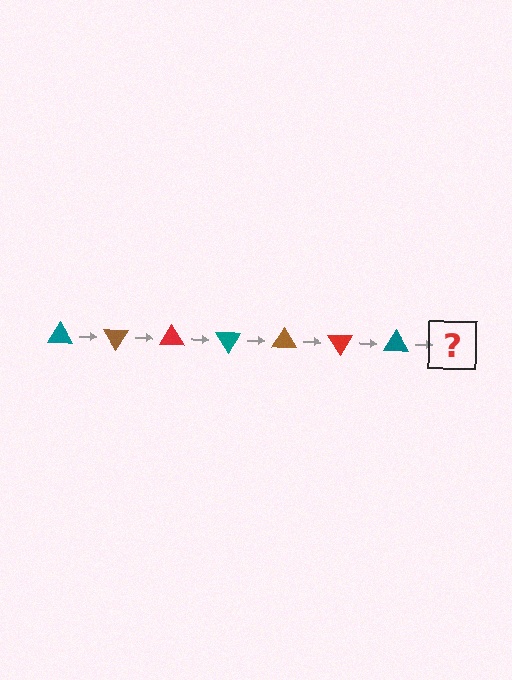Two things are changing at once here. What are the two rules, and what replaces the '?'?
The two rules are that it rotates 60 degrees each step and the color cycles through teal, brown, and red. The '?' should be a brown triangle, rotated 420 degrees from the start.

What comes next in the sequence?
The next element should be a brown triangle, rotated 420 degrees from the start.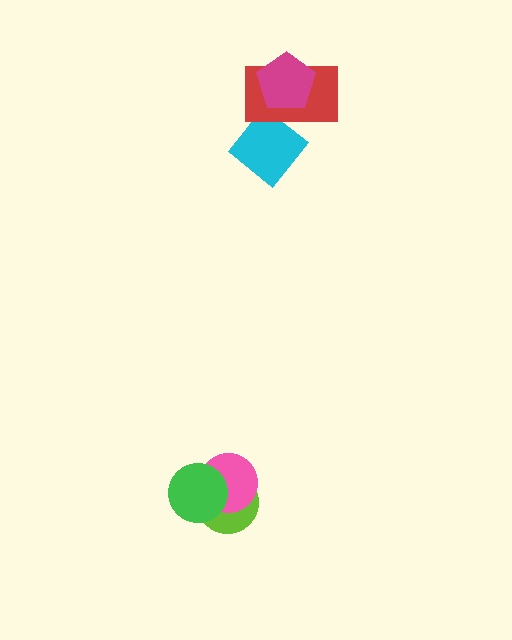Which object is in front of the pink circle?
The green circle is in front of the pink circle.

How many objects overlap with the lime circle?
2 objects overlap with the lime circle.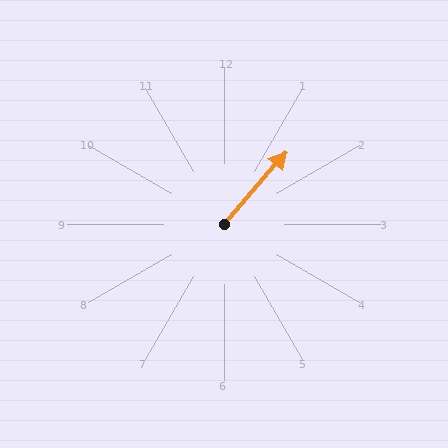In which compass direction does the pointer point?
Northeast.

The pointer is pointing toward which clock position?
Roughly 1 o'clock.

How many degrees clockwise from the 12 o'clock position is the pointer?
Approximately 41 degrees.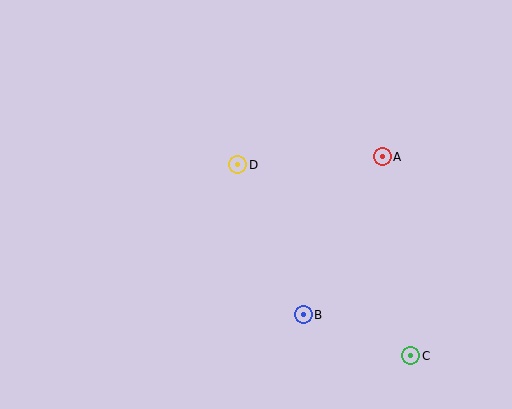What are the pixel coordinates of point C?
Point C is at (411, 356).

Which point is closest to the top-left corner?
Point D is closest to the top-left corner.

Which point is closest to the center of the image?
Point D at (238, 165) is closest to the center.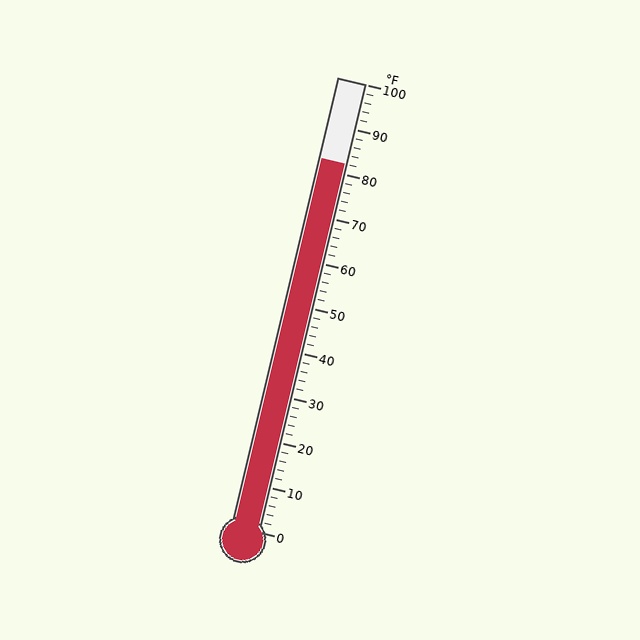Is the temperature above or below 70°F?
The temperature is above 70°F.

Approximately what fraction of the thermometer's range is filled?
The thermometer is filled to approximately 80% of its range.